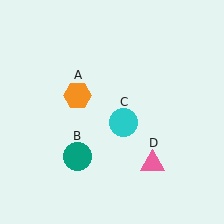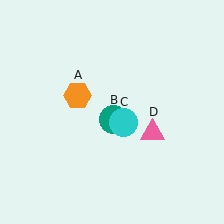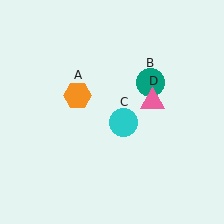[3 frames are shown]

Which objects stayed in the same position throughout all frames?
Orange hexagon (object A) and cyan circle (object C) remained stationary.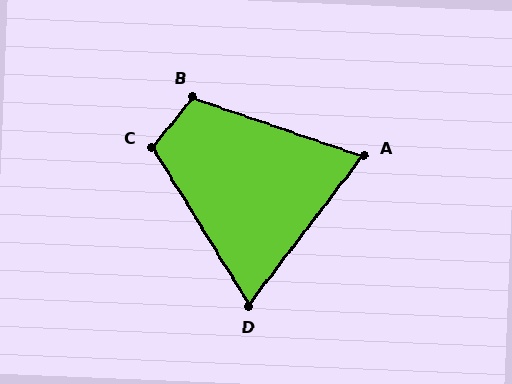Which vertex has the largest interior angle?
B, at approximately 111 degrees.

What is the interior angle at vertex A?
Approximately 71 degrees (acute).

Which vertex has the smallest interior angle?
D, at approximately 69 degrees.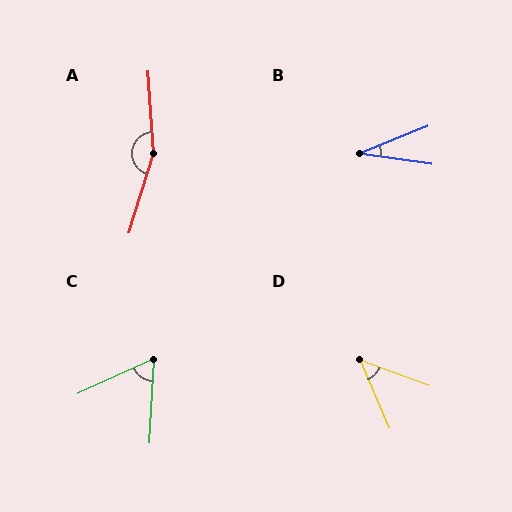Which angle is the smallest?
B, at approximately 30 degrees.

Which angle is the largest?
A, at approximately 159 degrees.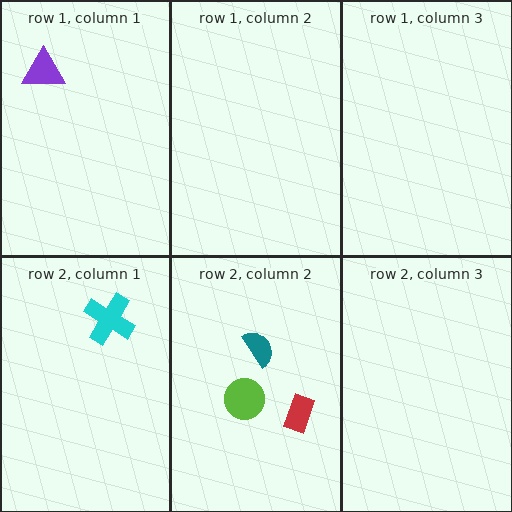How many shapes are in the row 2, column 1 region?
1.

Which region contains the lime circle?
The row 2, column 2 region.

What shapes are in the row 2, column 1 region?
The cyan cross.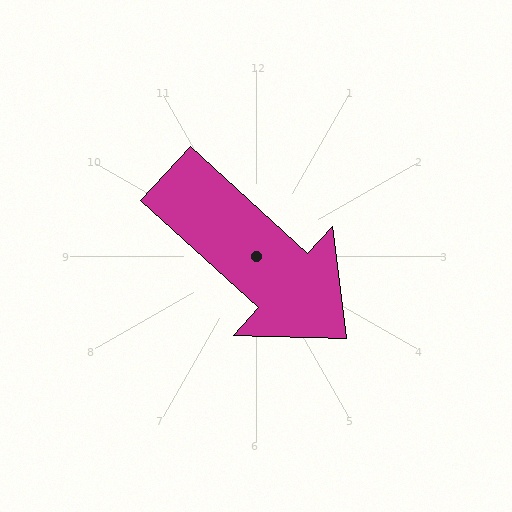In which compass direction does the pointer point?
Southeast.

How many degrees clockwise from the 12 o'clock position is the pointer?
Approximately 132 degrees.